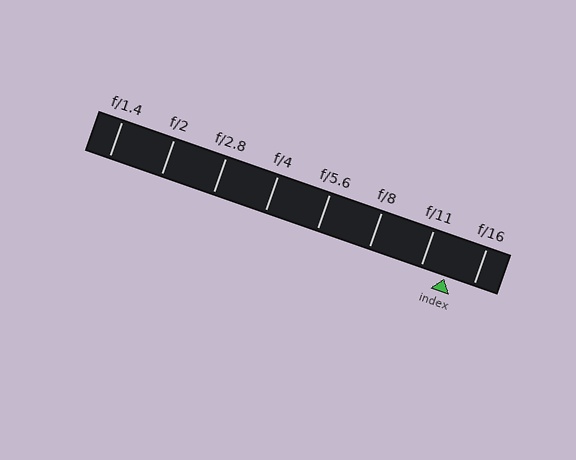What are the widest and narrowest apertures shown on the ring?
The widest aperture shown is f/1.4 and the narrowest is f/16.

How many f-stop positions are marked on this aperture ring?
There are 8 f-stop positions marked.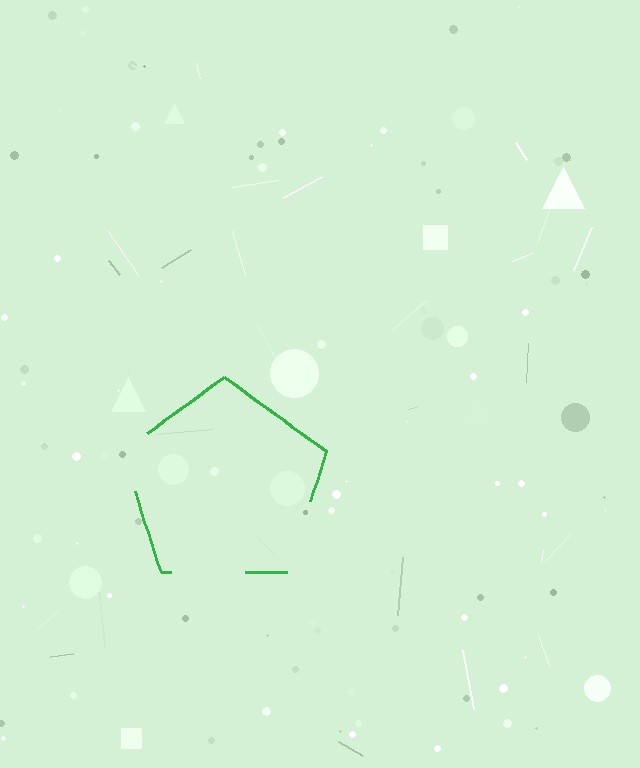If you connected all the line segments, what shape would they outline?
They would outline a pentagon.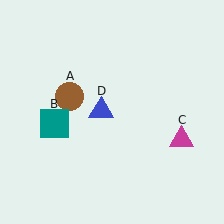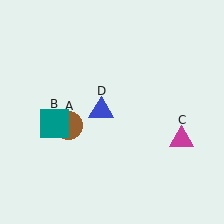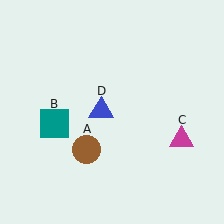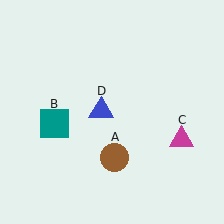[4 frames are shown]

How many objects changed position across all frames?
1 object changed position: brown circle (object A).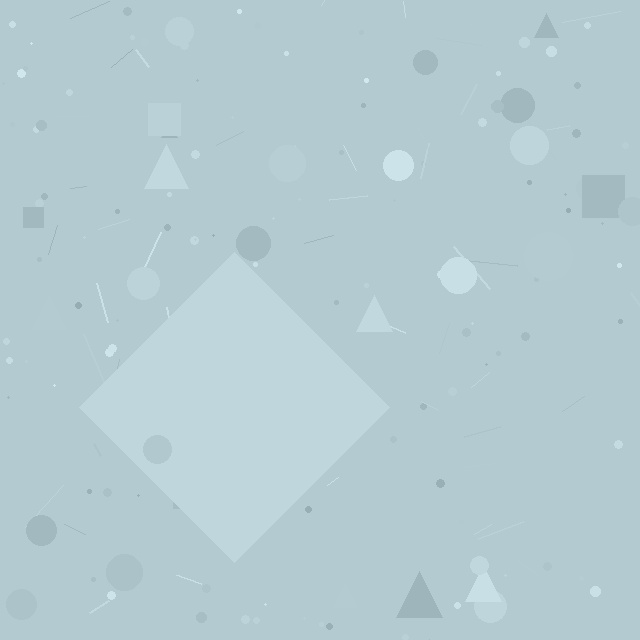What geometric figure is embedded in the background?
A diamond is embedded in the background.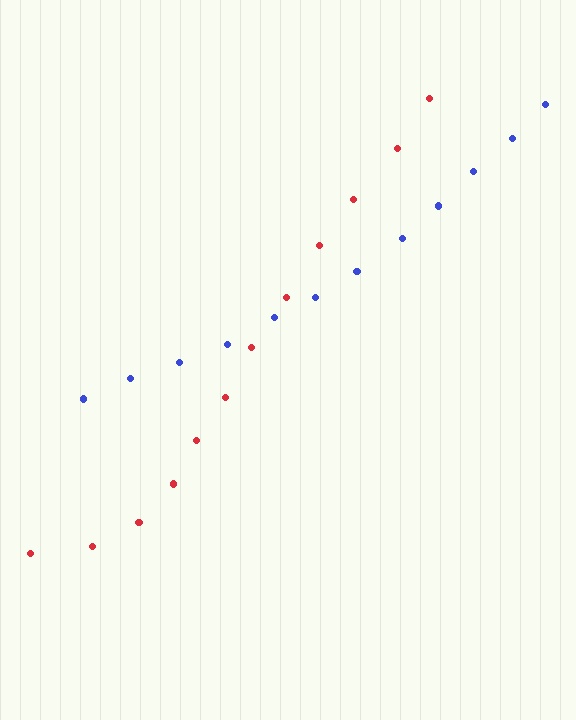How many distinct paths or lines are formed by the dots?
There are 2 distinct paths.